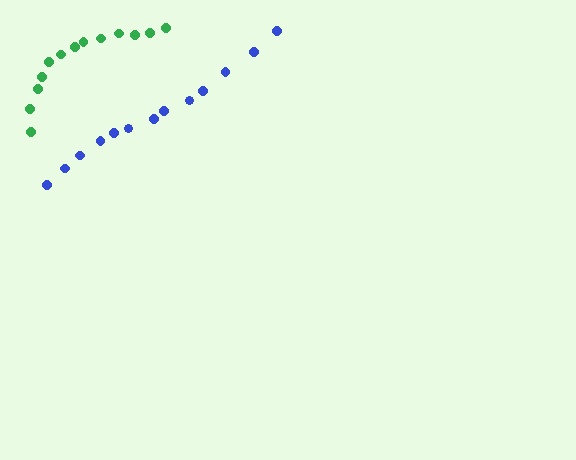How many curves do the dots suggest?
There are 2 distinct paths.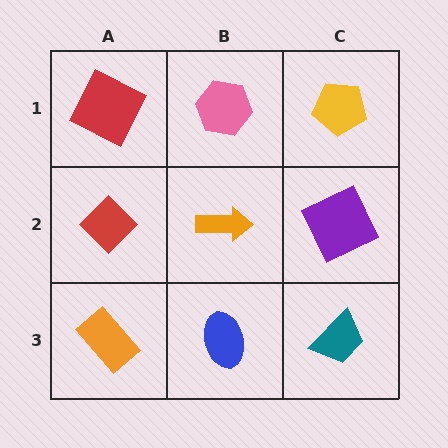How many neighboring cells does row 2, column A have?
3.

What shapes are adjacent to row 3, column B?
An orange arrow (row 2, column B), an orange rectangle (row 3, column A), a teal trapezoid (row 3, column C).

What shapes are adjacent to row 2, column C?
A yellow pentagon (row 1, column C), a teal trapezoid (row 3, column C), an orange arrow (row 2, column B).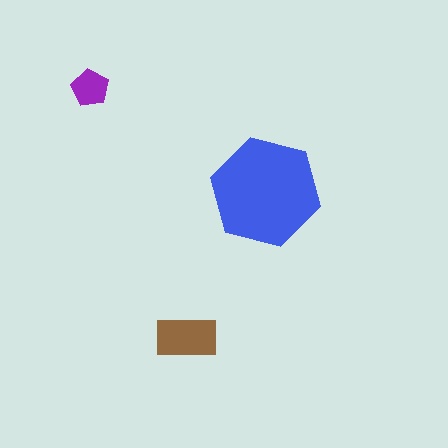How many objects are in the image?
There are 3 objects in the image.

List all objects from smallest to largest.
The purple pentagon, the brown rectangle, the blue hexagon.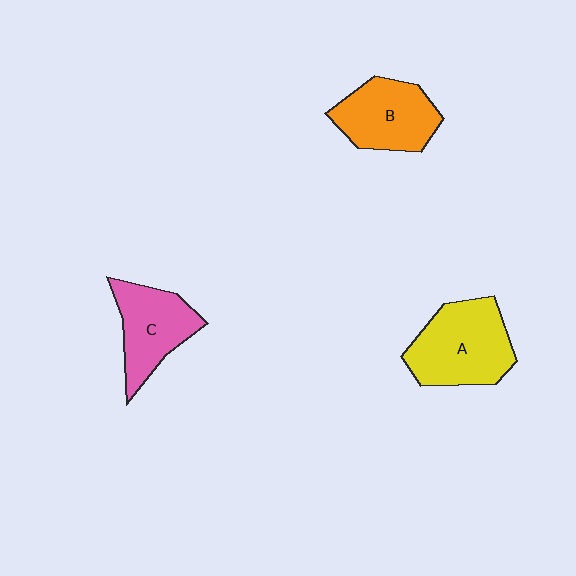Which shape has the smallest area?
Shape C (pink).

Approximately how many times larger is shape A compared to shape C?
Approximately 1.3 times.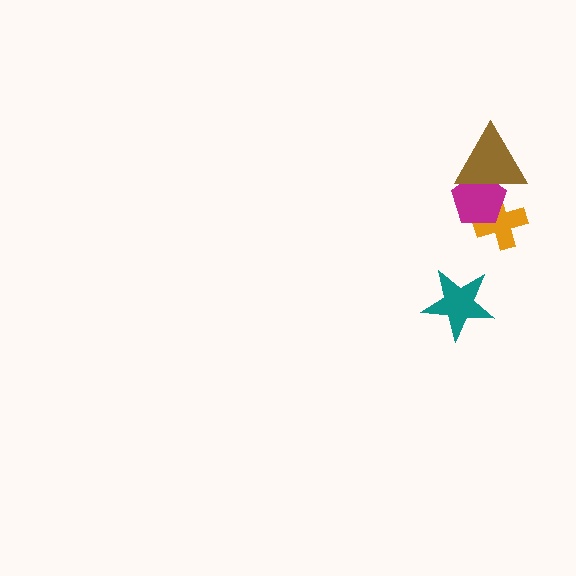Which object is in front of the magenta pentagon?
The brown triangle is in front of the magenta pentagon.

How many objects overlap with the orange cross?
2 objects overlap with the orange cross.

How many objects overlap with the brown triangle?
2 objects overlap with the brown triangle.